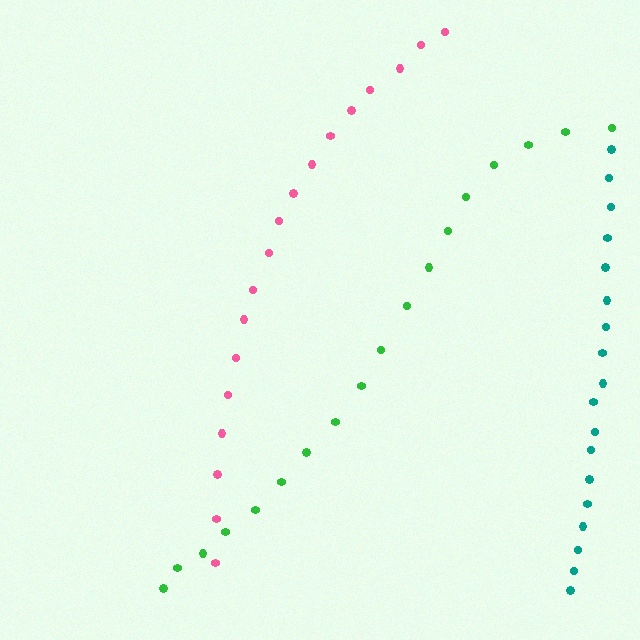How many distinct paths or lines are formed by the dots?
There are 3 distinct paths.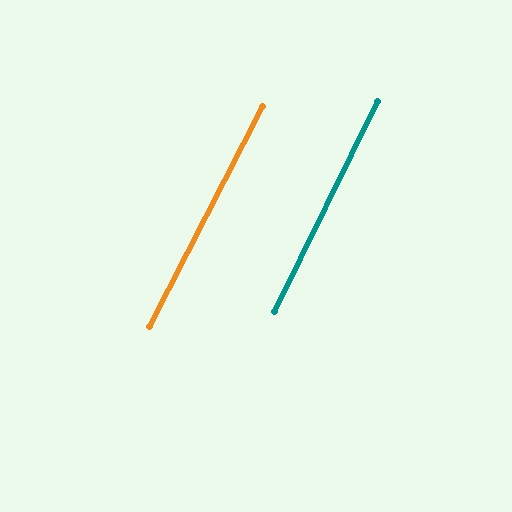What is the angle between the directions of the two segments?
Approximately 1 degree.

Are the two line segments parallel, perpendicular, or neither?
Parallel — their directions differ by only 1.1°.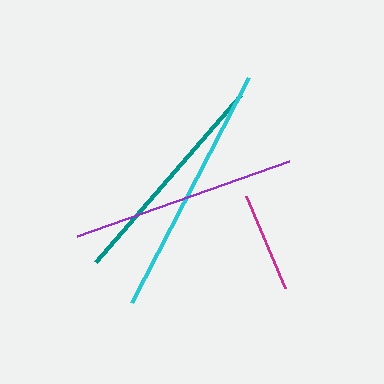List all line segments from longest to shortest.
From longest to shortest: cyan, purple, teal, magenta.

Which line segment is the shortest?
The magenta line is the shortest at approximately 100 pixels.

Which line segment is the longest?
The cyan line is the longest at approximately 254 pixels.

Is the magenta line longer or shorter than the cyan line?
The cyan line is longer than the magenta line.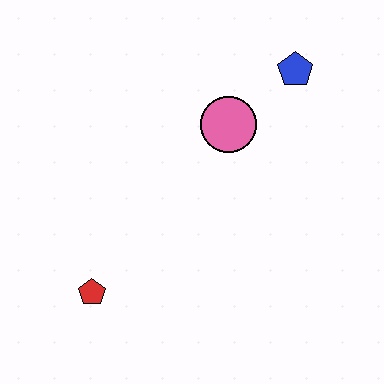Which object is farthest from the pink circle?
The red pentagon is farthest from the pink circle.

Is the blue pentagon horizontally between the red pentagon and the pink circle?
No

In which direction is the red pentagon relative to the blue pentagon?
The red pentagon is below the blue pentagon.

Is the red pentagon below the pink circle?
Yes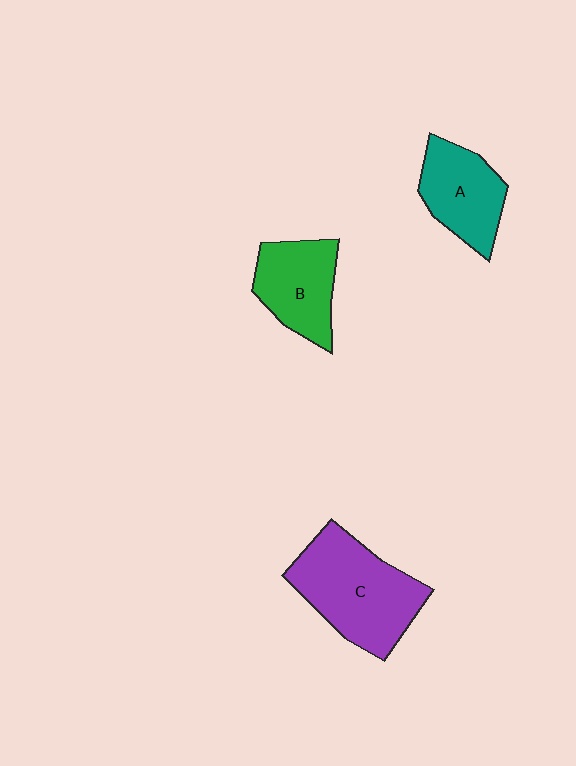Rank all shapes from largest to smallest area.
From largest to smallest: C (purple), B (green), A (teal).